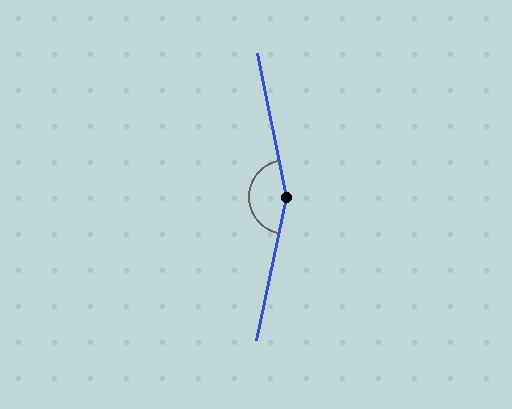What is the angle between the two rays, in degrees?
Approximately 157 degrees.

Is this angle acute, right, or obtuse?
It is obtuse.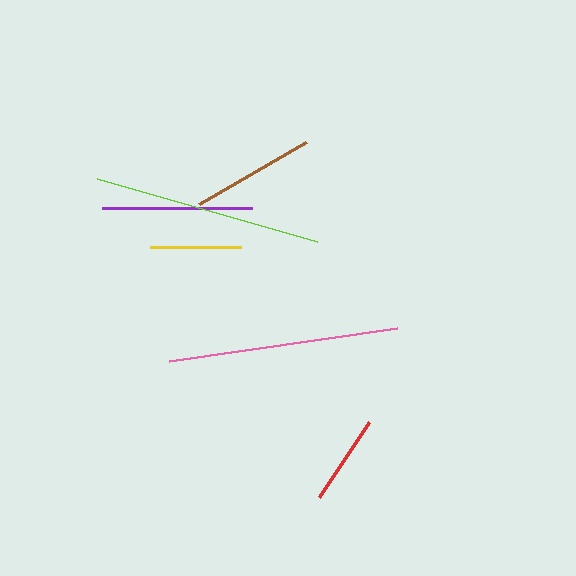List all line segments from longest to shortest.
From longest to shortest: pink, lime, purple, brown, yellow, red.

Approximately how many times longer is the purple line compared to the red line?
The purple line is approximately 1.7 times the length of the red line.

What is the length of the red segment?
The red segment is approximately 90 pixels long.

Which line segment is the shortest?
The red line is the shortest at approximately 90 pixels.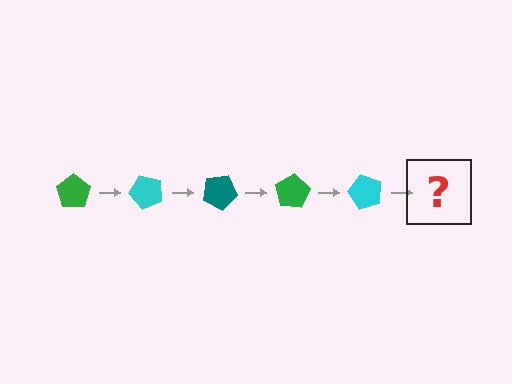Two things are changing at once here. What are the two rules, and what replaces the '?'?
The two rules are that it rotates 50 degrees each step and the color cycles through green, cyan, and teal. The '?' should be a teal pentagon, rotated 250 degrees from the start.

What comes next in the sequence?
The next element should be a teal pentagon, rotated 250 degrees from the start.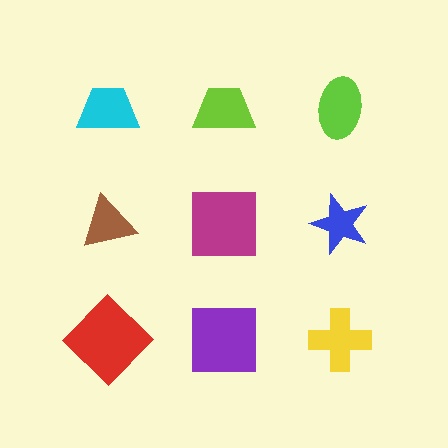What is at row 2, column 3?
A blue star.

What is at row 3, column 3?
A yellow cross.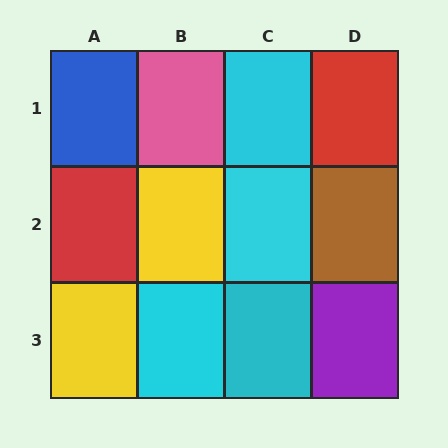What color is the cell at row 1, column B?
Pink.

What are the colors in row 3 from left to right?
Yellow, cyan, cyan, purple.